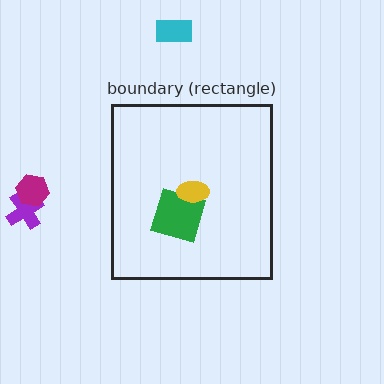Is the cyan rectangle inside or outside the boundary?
Outside.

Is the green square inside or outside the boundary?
Inside.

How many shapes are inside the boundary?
2 inside, 3 outside.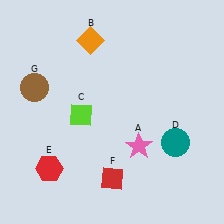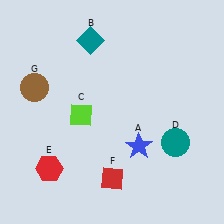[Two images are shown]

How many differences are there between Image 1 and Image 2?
There are 2 differences between the two images.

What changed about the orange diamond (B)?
In Image 1, B is orange. In Image 2, it changed to teal.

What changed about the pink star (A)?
In Image 1, A is pink. In Image 2, it changed to blue.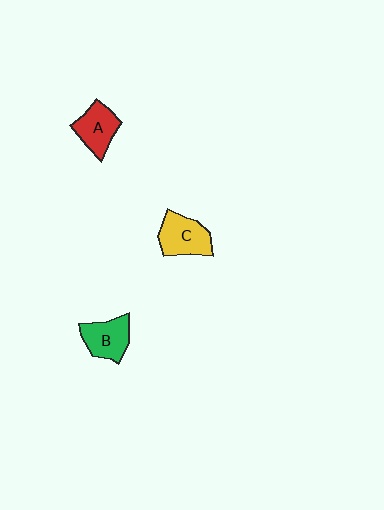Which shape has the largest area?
Shape C (yellow).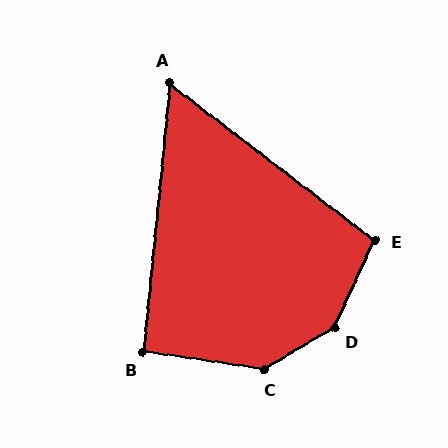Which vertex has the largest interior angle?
D, at approximately 146 degrees.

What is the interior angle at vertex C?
Approximately 140 degrees (obtuse).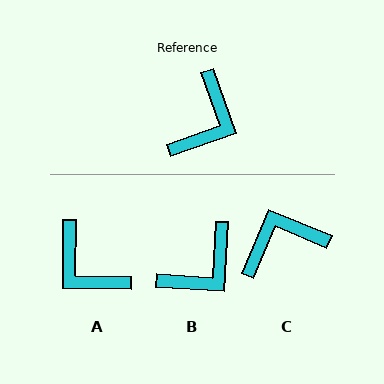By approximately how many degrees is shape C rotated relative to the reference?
Approximately 138 degrees counter-clockwise.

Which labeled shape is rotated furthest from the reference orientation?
C, about 138 degrees away.